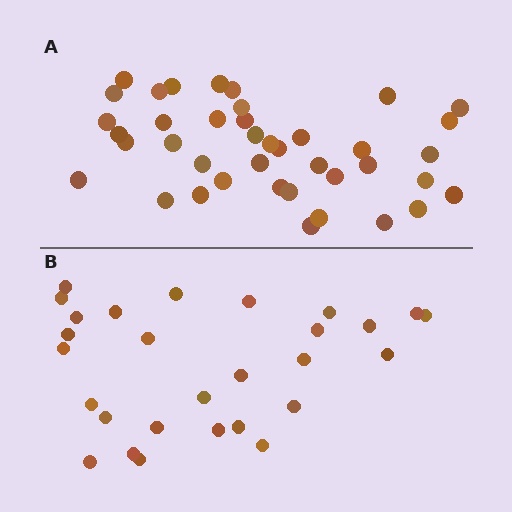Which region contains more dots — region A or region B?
Region A (the top region) has more dots.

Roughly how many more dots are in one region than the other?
Region A has roughly 12 or so more dots than region B.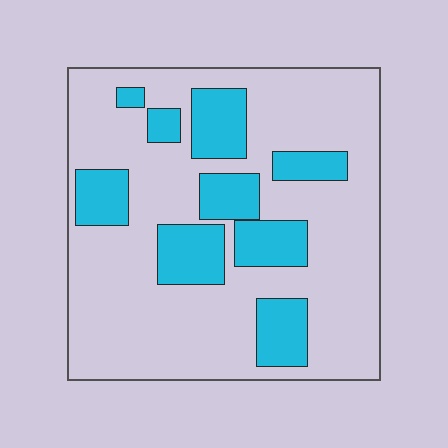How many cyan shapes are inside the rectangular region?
9.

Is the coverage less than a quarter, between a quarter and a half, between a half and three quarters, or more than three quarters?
Between a quarter and a half.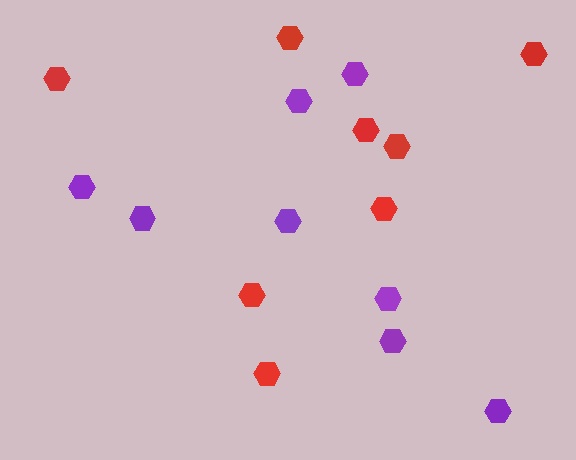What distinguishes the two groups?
There are 2 groups: one group of red hexagons (8) and one group of purple hexagons (8).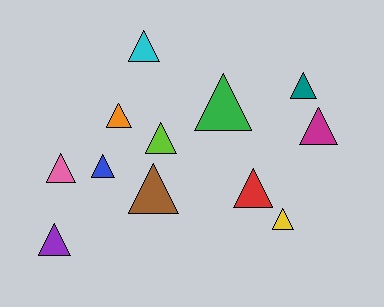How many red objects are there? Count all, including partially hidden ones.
There is 1 red object.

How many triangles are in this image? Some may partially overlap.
There are 12 triangles.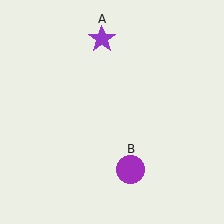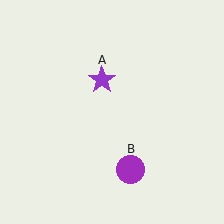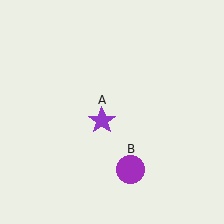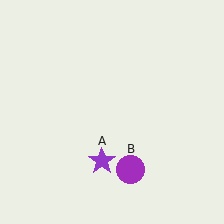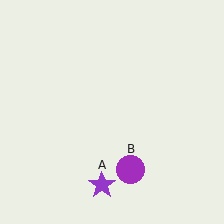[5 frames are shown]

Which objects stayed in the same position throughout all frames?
Purple circle (object B) remained stationary.